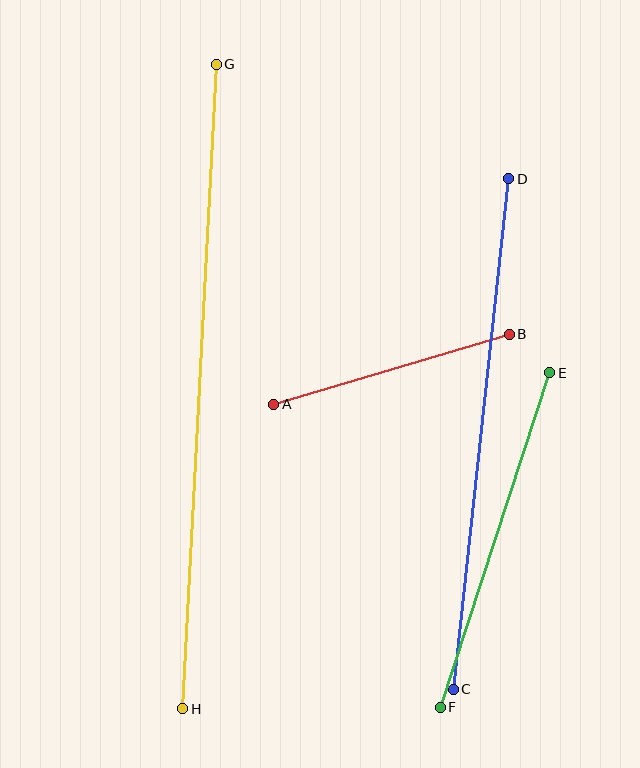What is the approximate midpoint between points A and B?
The midpoint is at approximately (392, 369) pixels.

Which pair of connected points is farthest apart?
Points G and H are farthest apart.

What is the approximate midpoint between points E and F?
The midpoint is at approximately (495, 540) pixels.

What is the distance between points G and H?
The distance is approximately 645 pixels.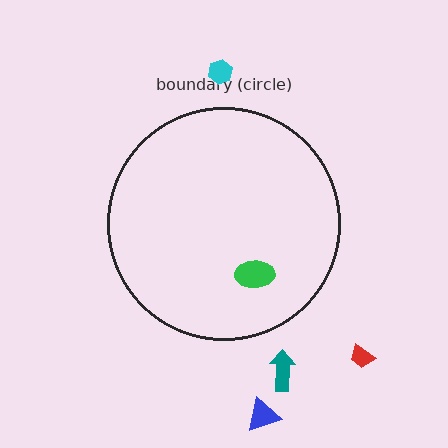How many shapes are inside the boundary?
1 inside, 4 outside.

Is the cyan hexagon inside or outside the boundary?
Outside.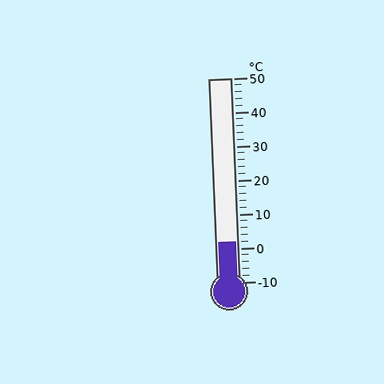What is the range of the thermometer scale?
The thermometer scale ranges from -10°C to 50°C.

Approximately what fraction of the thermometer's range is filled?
The thermometer is filled to approximately 20% of its range.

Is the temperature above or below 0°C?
The temperature is above 0°C.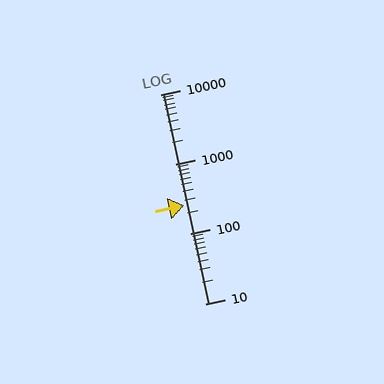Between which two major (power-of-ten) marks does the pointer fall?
The pointer is between 100 and 1000.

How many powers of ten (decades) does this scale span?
The scale spans 3 decades, from 10 to 10000.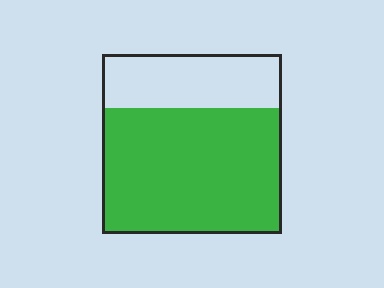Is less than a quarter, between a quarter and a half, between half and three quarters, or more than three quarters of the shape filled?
Between half and three quarters.